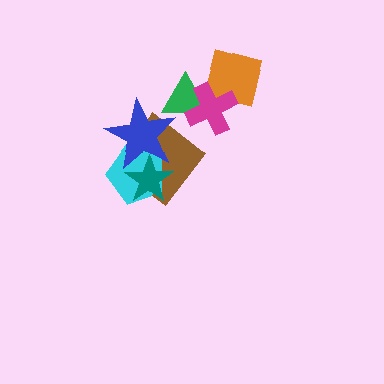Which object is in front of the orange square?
The magenta cross is in front of the orange square.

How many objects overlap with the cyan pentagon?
3 objects overlap with the cyan pentagon.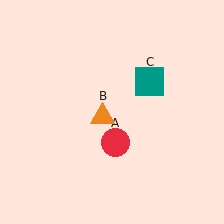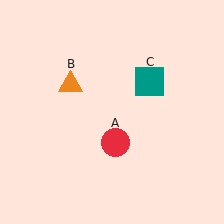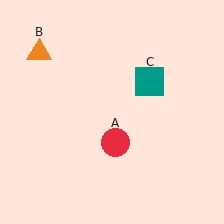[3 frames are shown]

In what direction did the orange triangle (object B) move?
The orange triangle (object B) moved up and to the left.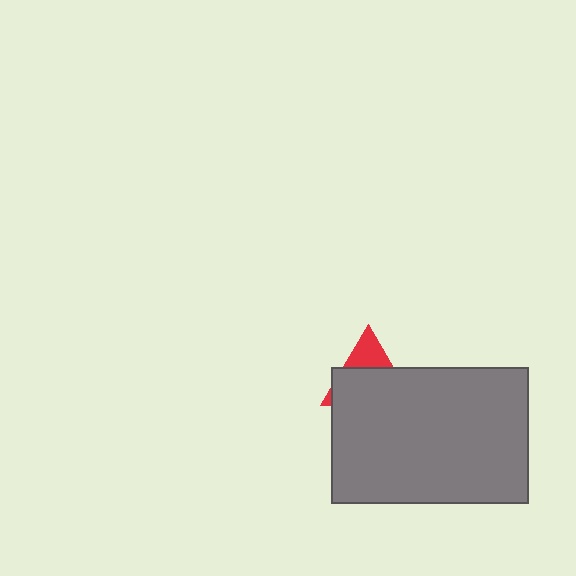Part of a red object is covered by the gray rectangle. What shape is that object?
It is a triangle.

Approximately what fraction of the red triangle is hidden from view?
Roughly 69% of the red triangle is hidden behind the gray rectangle.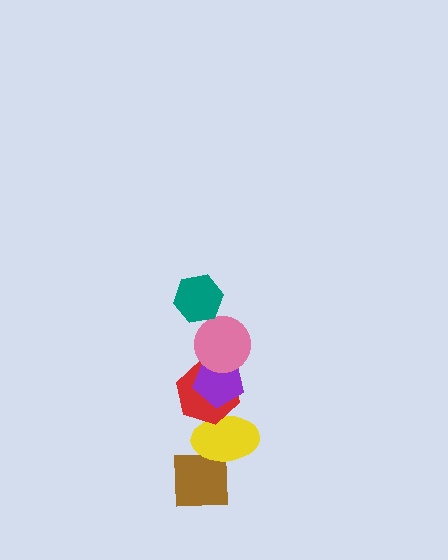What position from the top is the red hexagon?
The red hexagon is 4th from the top.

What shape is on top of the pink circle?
The teal hexagon is on top of the pink circle.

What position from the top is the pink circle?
The pink circle is 2nd from the top.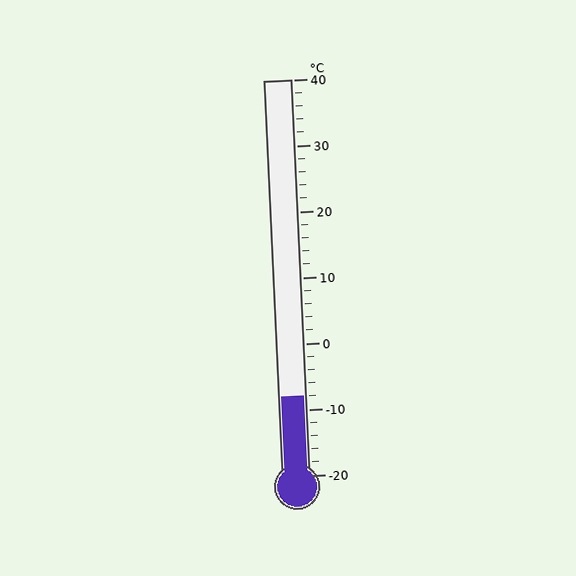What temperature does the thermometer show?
The thermometer shows approximately -8°C.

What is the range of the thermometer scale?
The thermometer scale ranges from -20°C to 40°C.